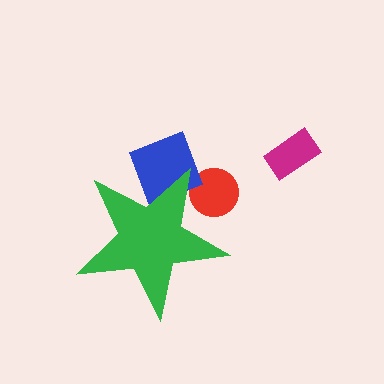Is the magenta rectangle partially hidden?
No, the magenta rectangle is fully visible.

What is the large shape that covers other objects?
A green star.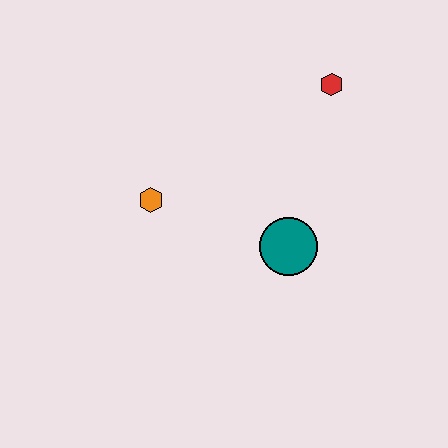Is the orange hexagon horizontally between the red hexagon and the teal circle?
No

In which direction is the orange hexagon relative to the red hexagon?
The orange hexagon is to the left of the red hexagon.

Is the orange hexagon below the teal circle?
No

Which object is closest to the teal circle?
The orange hexagon is closest to the teal circle.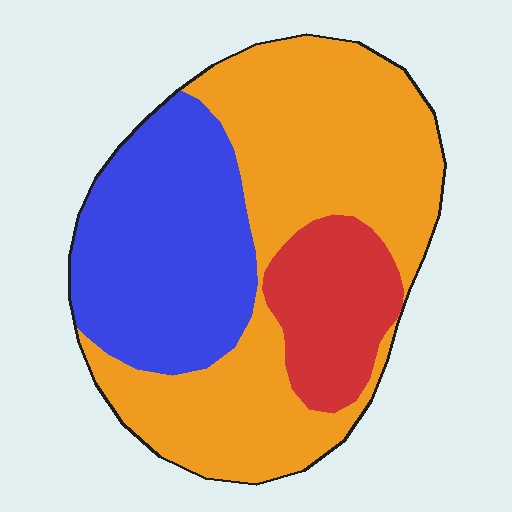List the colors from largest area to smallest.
From largest to smallest: orange, blue, red.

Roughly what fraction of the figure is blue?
Blue covers about 30% of the figure.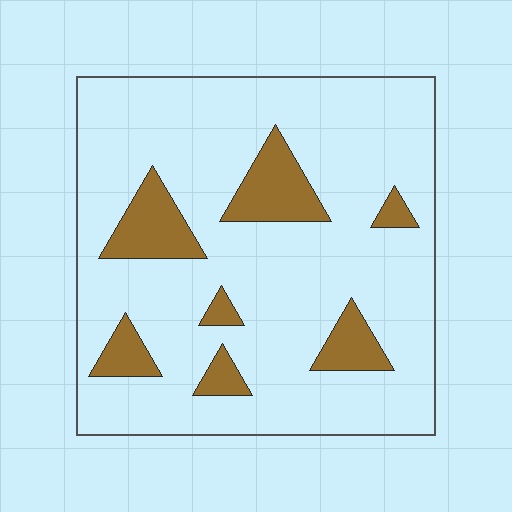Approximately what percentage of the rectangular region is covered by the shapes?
Approximately 15%.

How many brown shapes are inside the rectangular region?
7.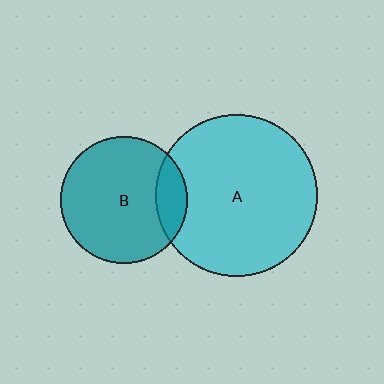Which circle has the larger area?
Circle A (cyan).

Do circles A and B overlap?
Yes.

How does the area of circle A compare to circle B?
Approximately 1.6 times.